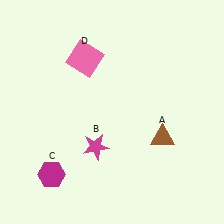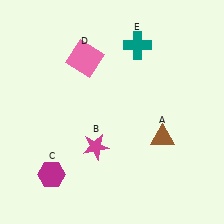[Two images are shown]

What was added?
A teal cross (E) was added in Image 2.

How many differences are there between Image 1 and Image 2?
There is 1 difference between the two images.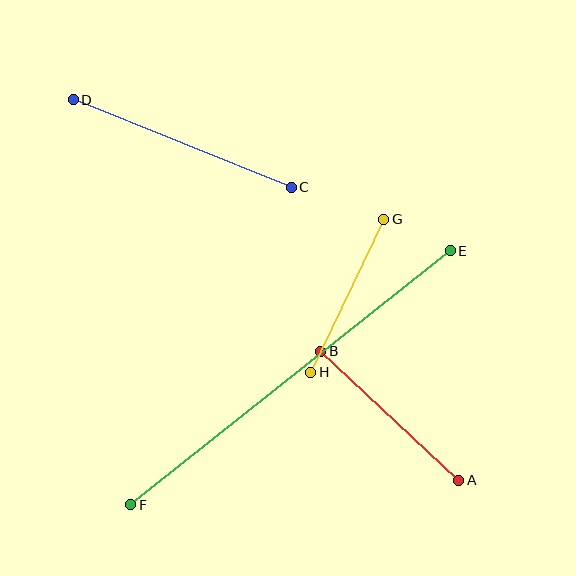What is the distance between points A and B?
The distance is approximately 189 pixels.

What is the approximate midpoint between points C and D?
The midpoint is at approximately (182, 143) pixels.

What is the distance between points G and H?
The distance is approximately 170 pixels.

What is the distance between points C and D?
The distance is approximately 235 pixels.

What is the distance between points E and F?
The distance is approximately 408 pixels.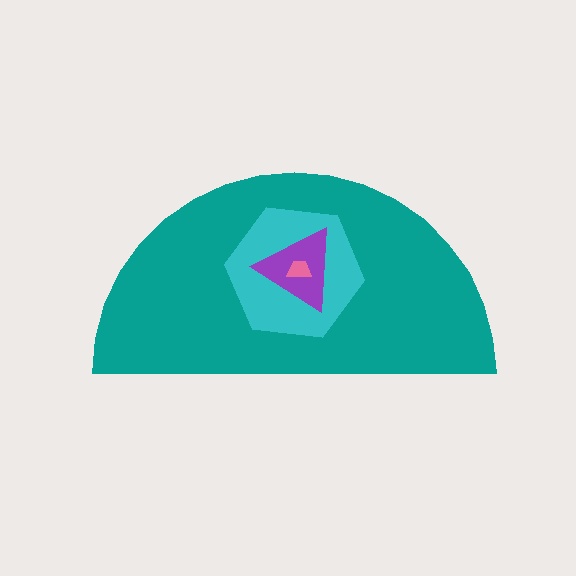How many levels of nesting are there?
4.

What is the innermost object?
The pink trapezoid.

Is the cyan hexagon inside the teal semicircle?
Yes.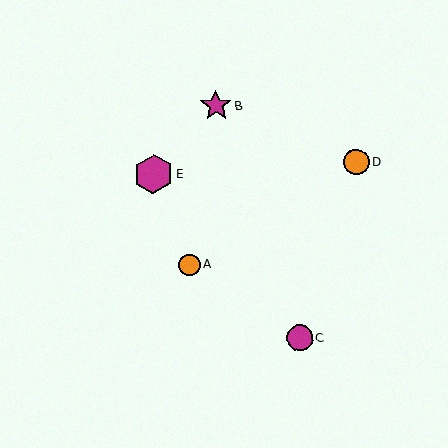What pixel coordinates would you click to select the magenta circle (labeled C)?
Click at (300, 338) to select the magenta circle C.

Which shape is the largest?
The magenta hexagon (labeled E) is the largest.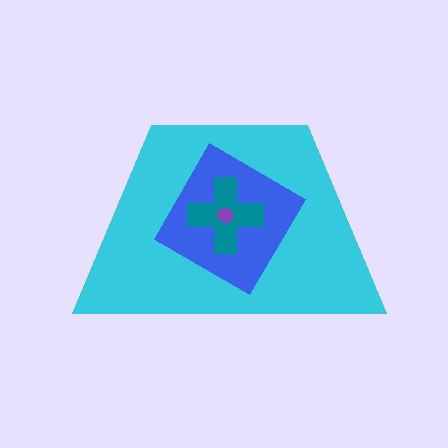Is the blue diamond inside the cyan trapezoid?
Yes.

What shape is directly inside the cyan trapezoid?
The blue diamond.